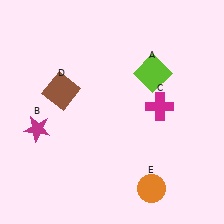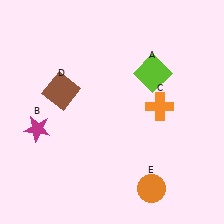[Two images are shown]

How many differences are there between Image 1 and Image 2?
There is 1 difference between the two images.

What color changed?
The cross (C) changed from magenta in Image 1 to orange in Image 2.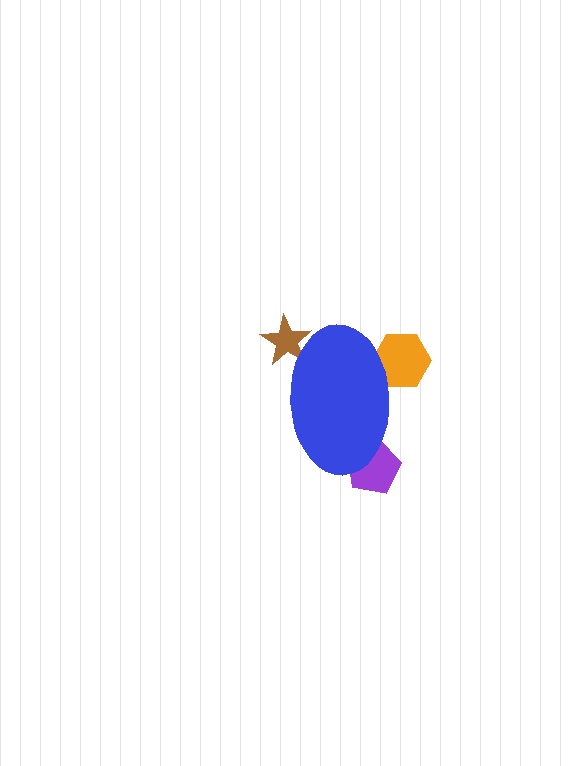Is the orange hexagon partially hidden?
Yes, the orange hexagon is partially hidden behind the blue ellipse.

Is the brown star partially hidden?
Yes, the brown star is partially hidden behind the blue ellipse.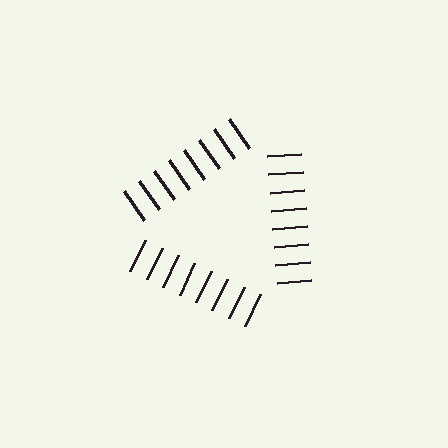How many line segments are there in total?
24 — 8 along each of the 3 edges.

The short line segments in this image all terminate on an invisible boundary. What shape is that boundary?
An illusory triangle — the line segments terminate on its edges but no continuous stroke is drawn.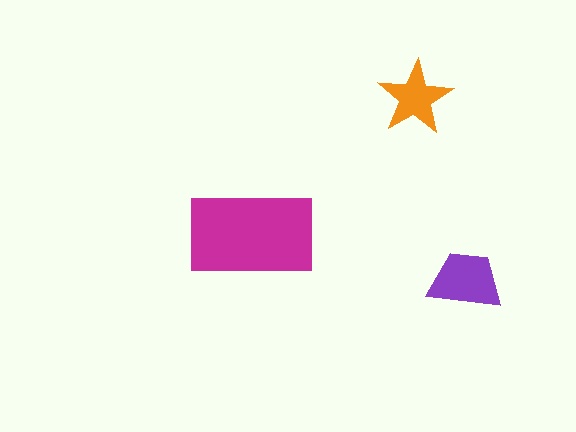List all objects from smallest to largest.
The orange star, the purple trapezoid, the magenta rectangle.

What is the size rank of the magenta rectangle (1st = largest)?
1st.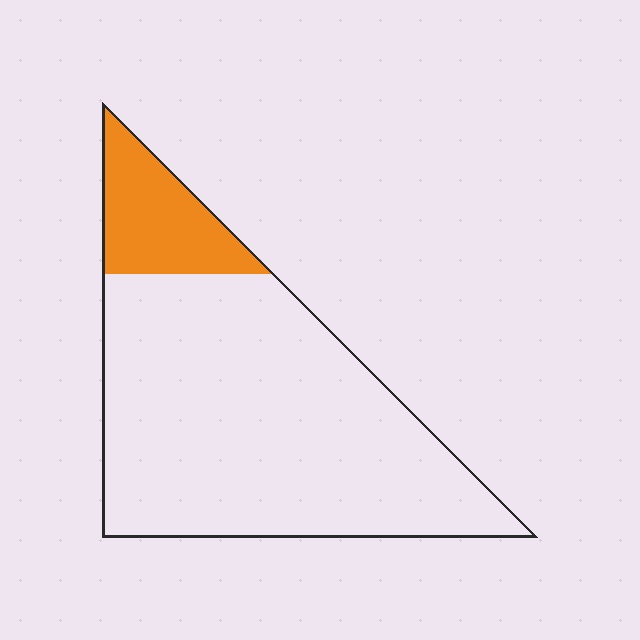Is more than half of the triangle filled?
No.